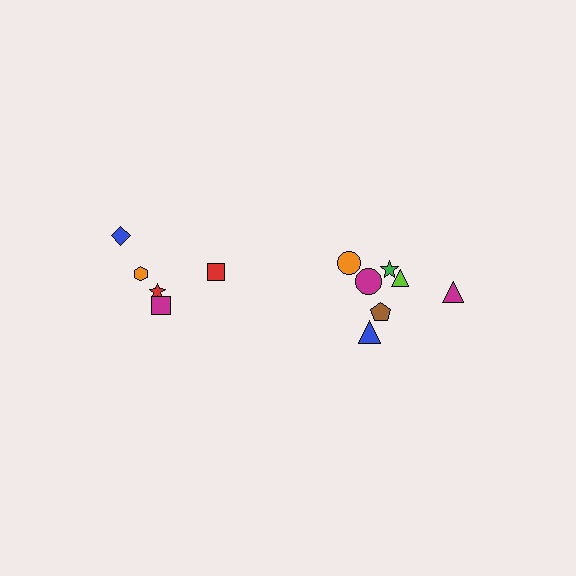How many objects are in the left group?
There are 5 objects.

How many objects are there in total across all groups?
There are 12 objects.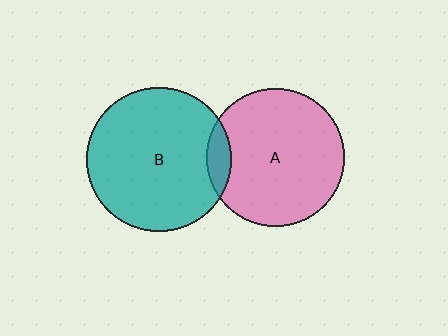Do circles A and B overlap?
Yes.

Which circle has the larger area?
Circle B (teal).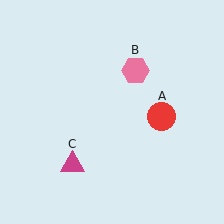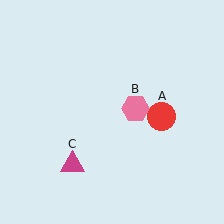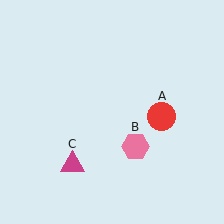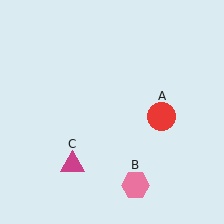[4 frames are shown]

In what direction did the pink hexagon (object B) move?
The pink hexagon (object B) moved down.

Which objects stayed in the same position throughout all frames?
Red circle (object A) and magenta triangle (object C) remained stationary.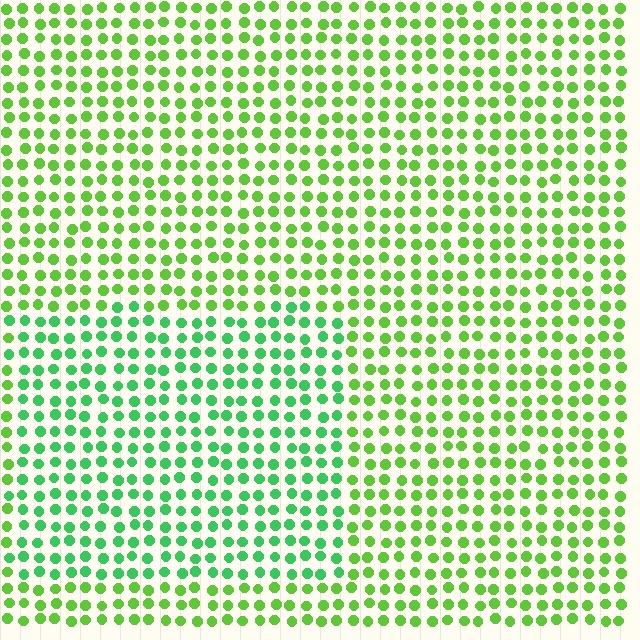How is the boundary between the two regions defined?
The boundary is defined purely by a slight shift in hue (about 32 degrees). Spacing, size, and orientation are identical on both sides.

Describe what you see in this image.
The image is filled with small lime elements in a uniform arrangement. A rectangle-shaped region is visible where the elements are tinted to a slightly different hue, forming a subtle color boundary.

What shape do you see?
I see a rectangle.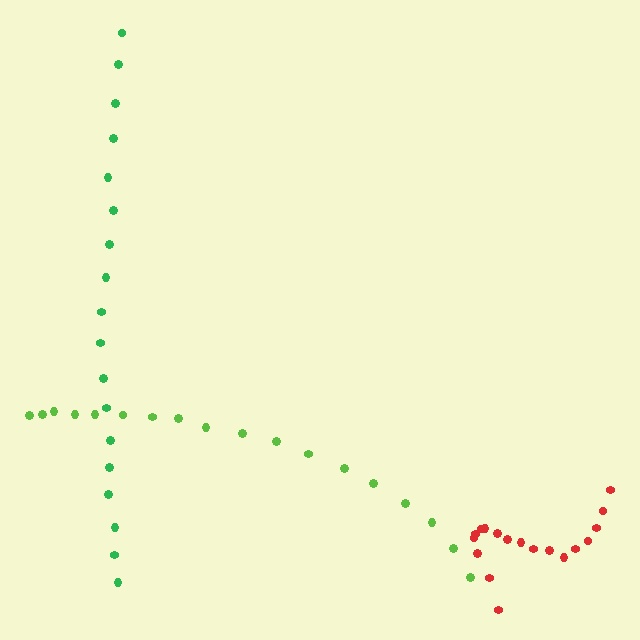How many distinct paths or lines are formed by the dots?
There are 3 distinct paths.